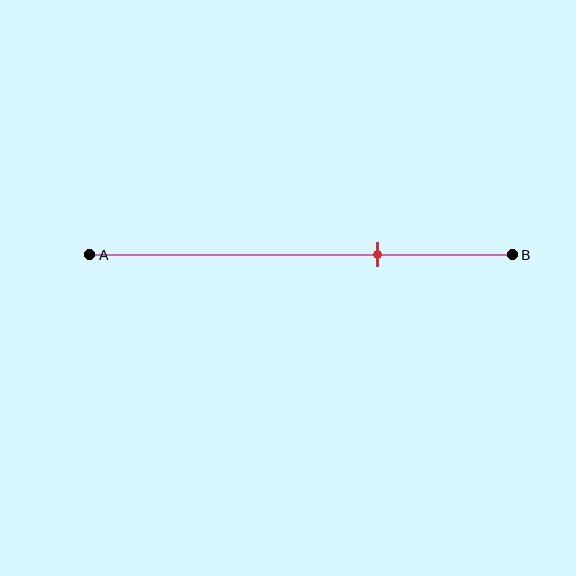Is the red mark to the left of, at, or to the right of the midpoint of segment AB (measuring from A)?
The red mark is to the right of the midpoint of segment AB.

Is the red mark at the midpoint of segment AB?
No, the mark is at about 70% from A, not at the 50% midpoint.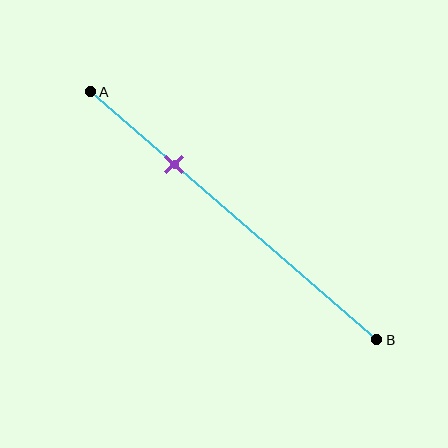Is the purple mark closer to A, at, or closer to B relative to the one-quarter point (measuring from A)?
The purple mark is closer to point B than the one-quarter point of segment AB.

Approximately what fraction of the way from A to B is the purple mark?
The purple mark is approximately 30% of the way from A to B.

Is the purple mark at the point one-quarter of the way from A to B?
No, the mark is at about 30% from A, not at the 25% one-quarter point.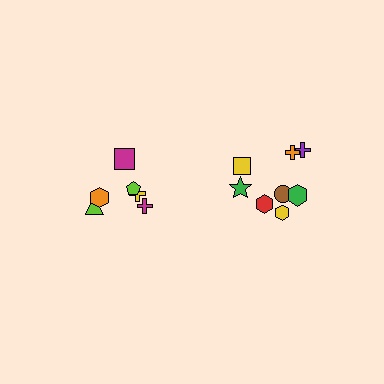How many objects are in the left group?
There are 6 objects.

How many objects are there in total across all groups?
There are 14 objects.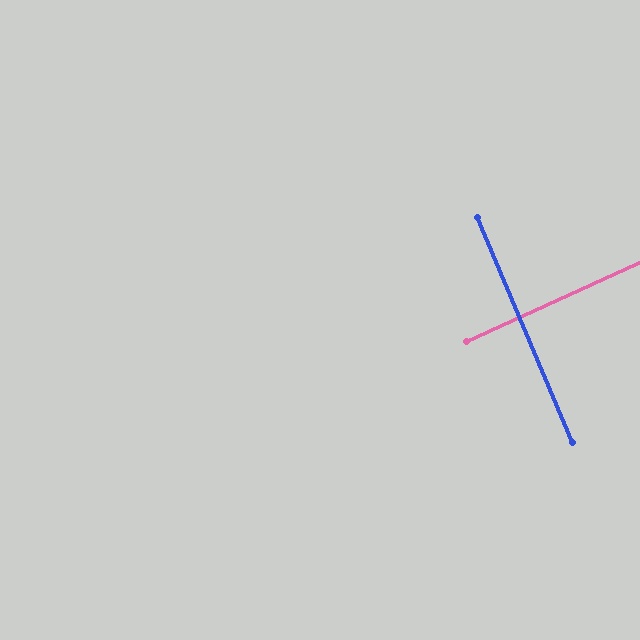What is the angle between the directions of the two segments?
Approximately 89 degrees.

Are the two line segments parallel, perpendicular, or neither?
Perpendicular — they meet at approximately 89°.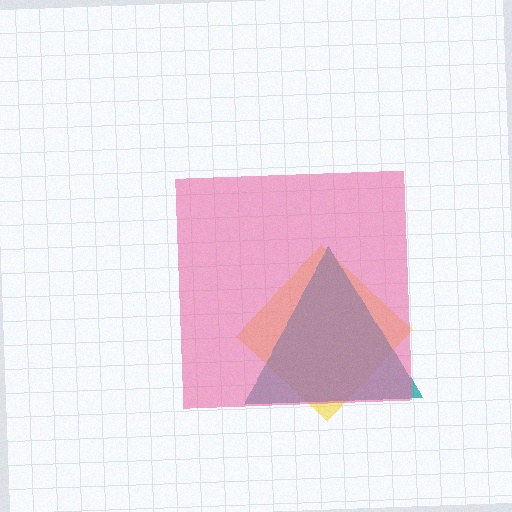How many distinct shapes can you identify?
There are 3 distinct shapes: a yellow diamond, a teal triangle, a pink square.